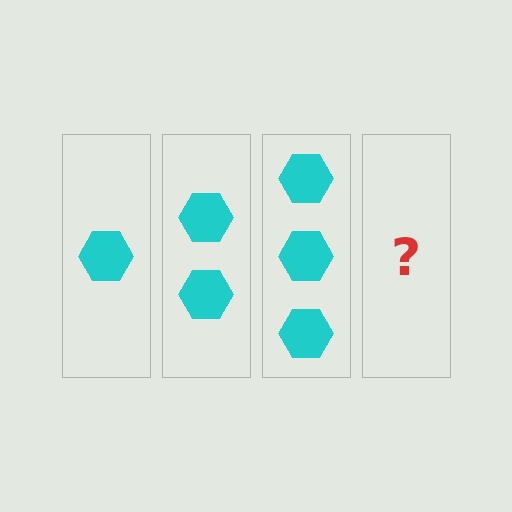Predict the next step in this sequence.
The next step is 4 hexagons.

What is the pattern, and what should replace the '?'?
The pattern is that each step adds one more hexagon. The '?' should be 4 hexagons.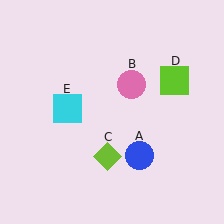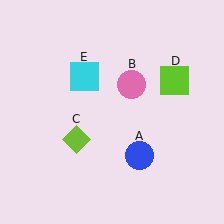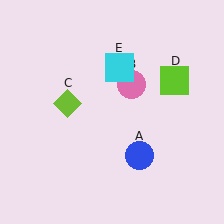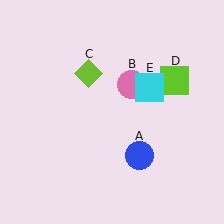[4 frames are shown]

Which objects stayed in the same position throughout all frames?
Blue circle (object A) and pink circle (object B) and lime square (object D) remained stationary.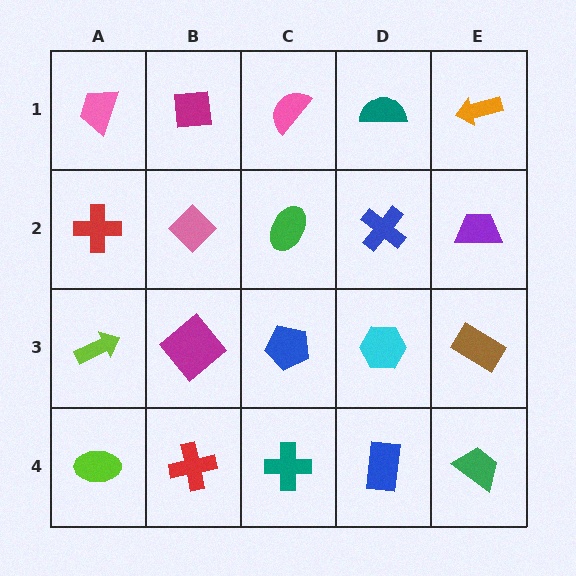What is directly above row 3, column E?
A purple trapezoid.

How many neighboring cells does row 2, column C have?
4.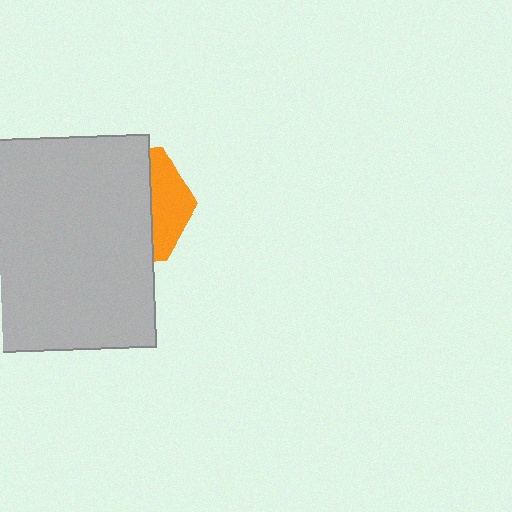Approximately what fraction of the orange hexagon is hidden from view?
Roughly 70% of the orange hexagon is hidden behind the light gray rectangle.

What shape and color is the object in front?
The object in front is a light gray rectangle.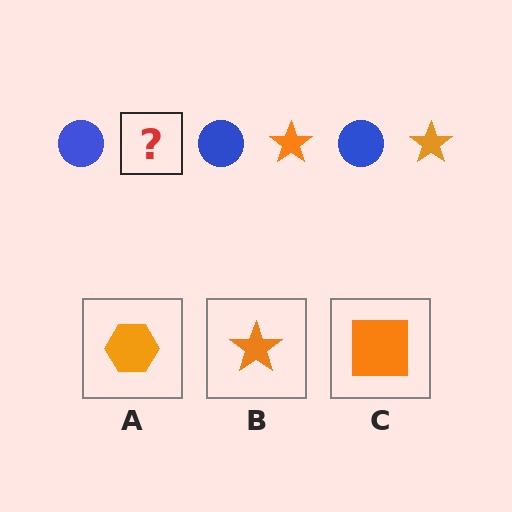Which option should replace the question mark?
Option B.